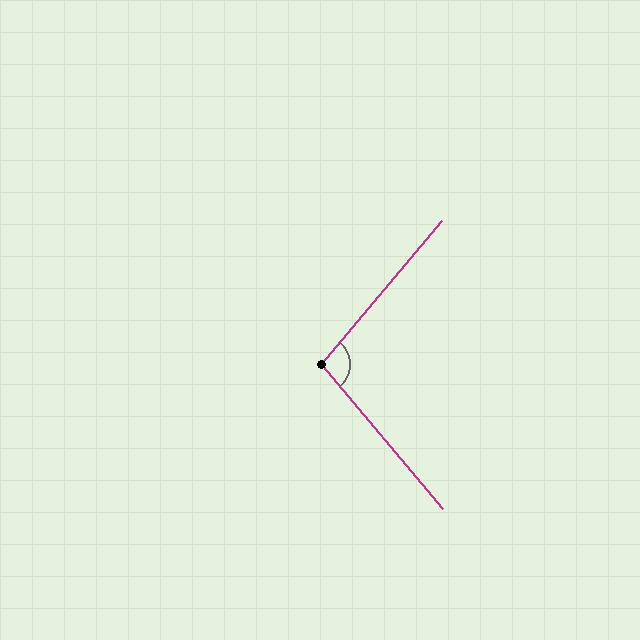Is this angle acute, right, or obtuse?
It is obtuse.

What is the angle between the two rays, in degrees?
Approximately 100 degrees.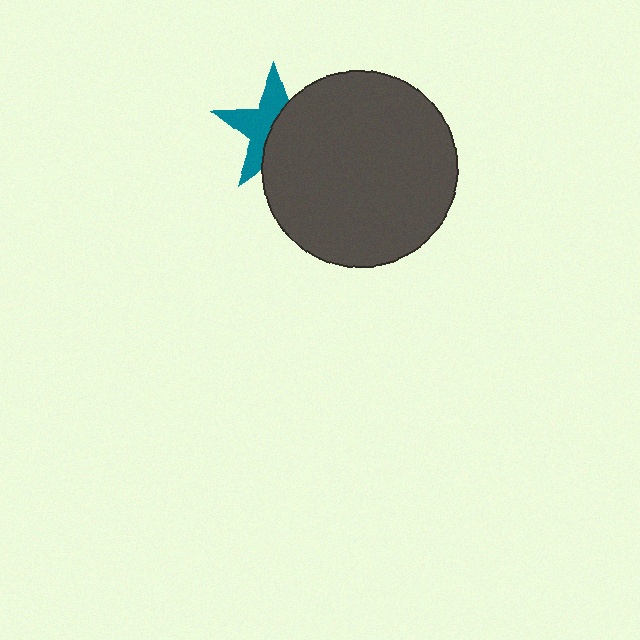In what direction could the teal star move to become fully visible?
The teal star could move left. That would shift it out from behind the dark gray circle entirely.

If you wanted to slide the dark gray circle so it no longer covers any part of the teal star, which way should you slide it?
Slide it right — that is the most direct way to separate the two shapes.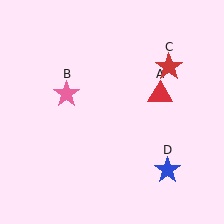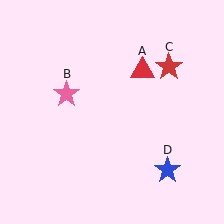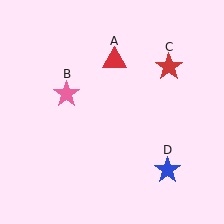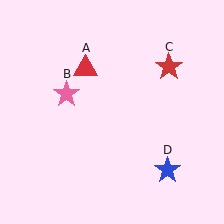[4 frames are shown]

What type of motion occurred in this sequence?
The red triangle (object A) rotated counterclockwise around the center of the scene.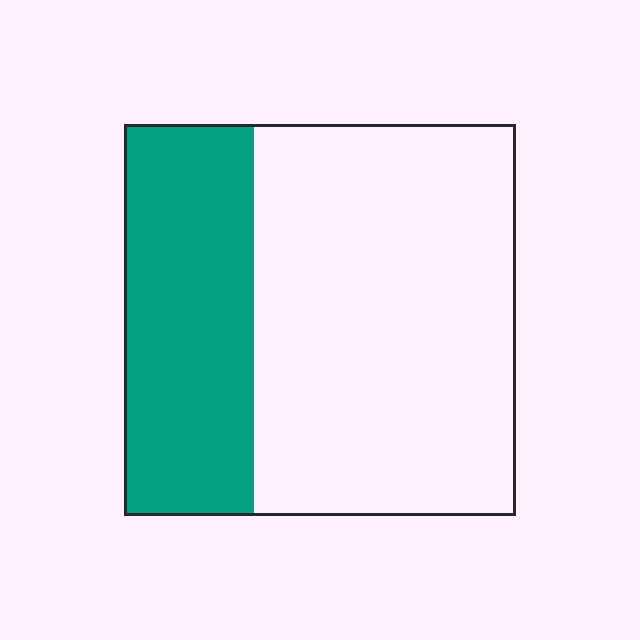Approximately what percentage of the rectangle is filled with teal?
Approximately 35%.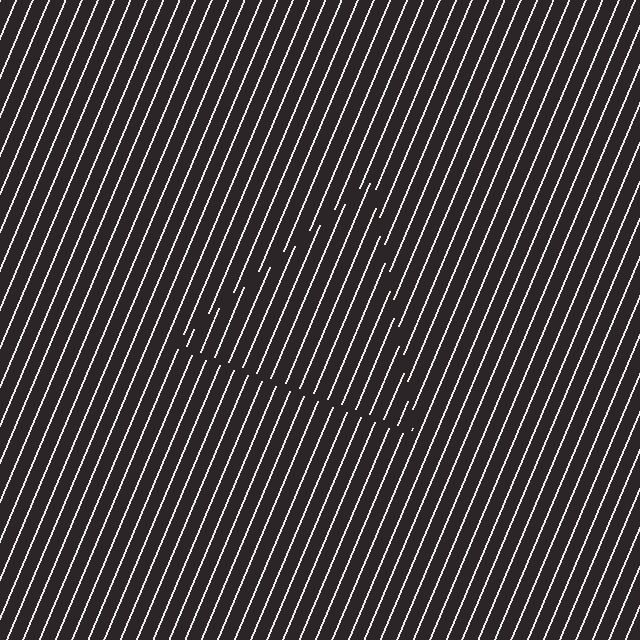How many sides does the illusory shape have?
3 sides — the line-ends trace a triangle.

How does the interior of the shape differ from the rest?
The interior of the shape contains the same grating, shifted by half a period — the contour is defined by the phase discontinuity where line-ends from the inner and outer gratings abut.